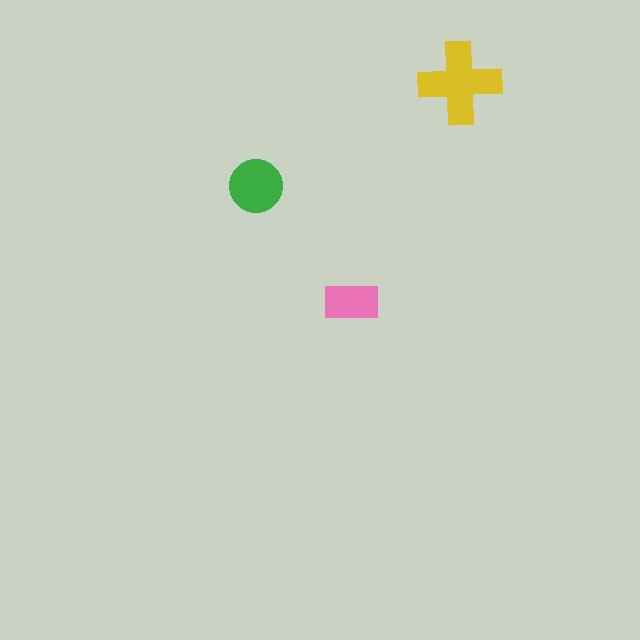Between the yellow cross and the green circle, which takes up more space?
The yellow cross.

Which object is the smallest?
The pink rectangle.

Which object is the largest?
The yellow cross.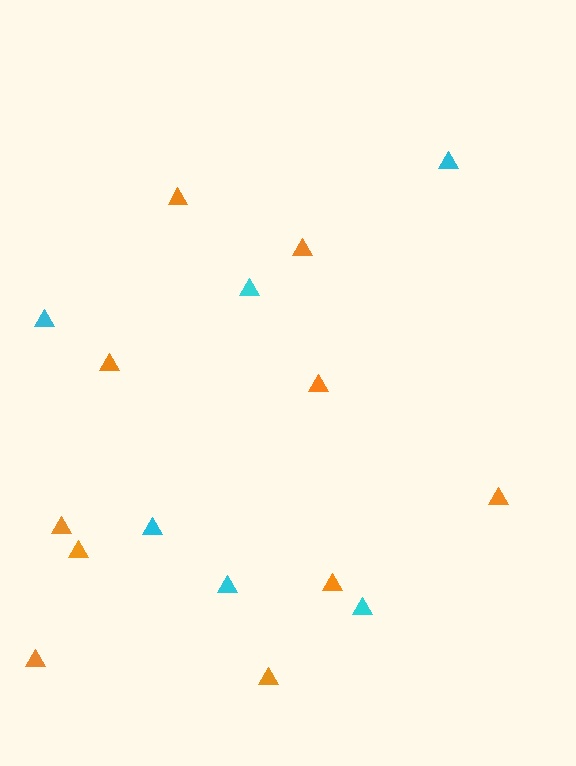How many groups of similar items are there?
There are 2 groups: one group of orange triangles (10) and one group of cyan triangles (6).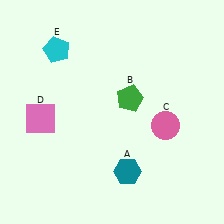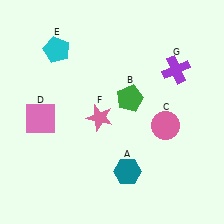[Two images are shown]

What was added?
A pink star (F), a purple cross (G) were added in Image 2.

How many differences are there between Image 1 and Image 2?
There are 2 differences between the two images.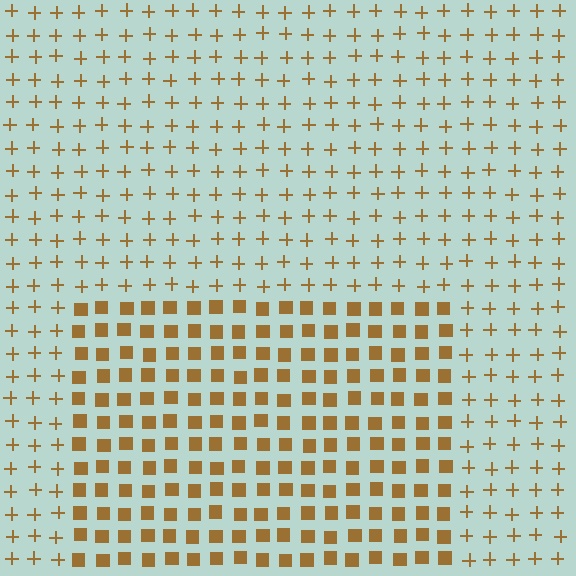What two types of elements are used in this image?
The image uses squares inside the rectangle region and plus signs outside it.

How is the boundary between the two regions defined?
The boundary is defined by a change in element shape: squares inside vs. plus signs outside. All elements share the same color and spacing.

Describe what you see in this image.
The image is filled with small brown elements arranged in a uniform grid. A rectangle-shaped region contains squares, while the surrounding area contains plus signs. The boundary is defined purely by the change in element shape.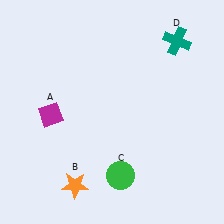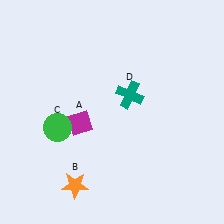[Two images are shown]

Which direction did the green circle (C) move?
The green circle (C) moved left.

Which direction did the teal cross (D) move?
The teal cross (D) moved down.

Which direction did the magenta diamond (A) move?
The magenta diamond (A) moved right.